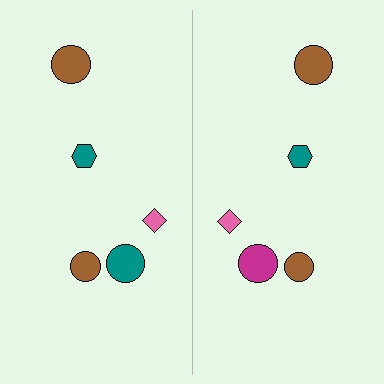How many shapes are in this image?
There are 10 shapes in this image.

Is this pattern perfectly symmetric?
No, the pattern is not perfectly symmetric. The magenta circle on the right side breaks the symmetry — its mirror counterpart is teal.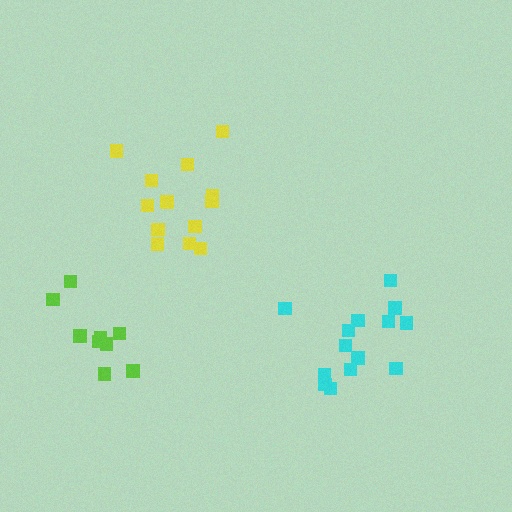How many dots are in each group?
Group 1: 14 dots, Group 2: 14 dots, Group 3: 9 dots (37 total).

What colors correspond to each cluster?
The clusters are colored: yellow, cyan, lime.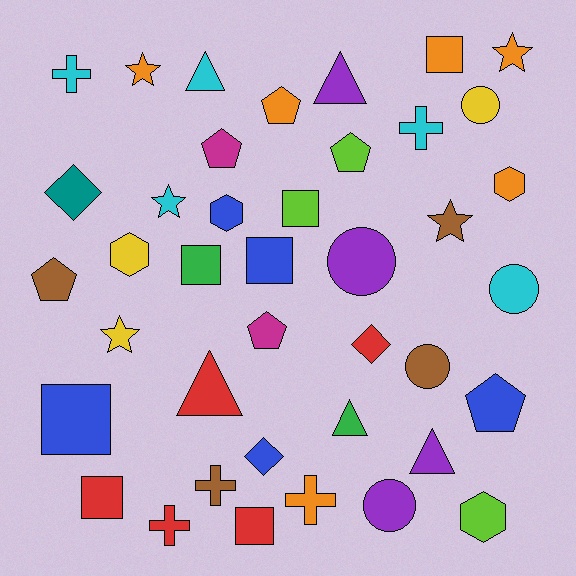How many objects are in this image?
There are 40 objects.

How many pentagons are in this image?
There are 6 pentagons.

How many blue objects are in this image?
There are 5 blue objects.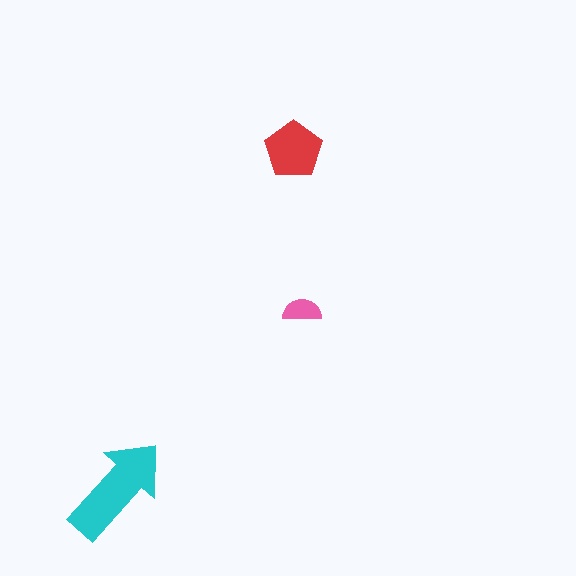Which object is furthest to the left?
The cyan arrow is leftmost.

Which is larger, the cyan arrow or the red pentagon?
The cyan arrow.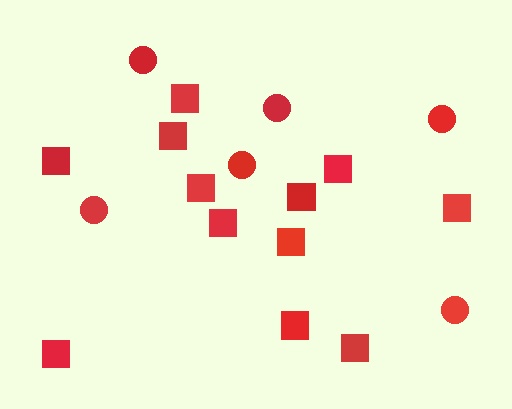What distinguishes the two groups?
There are 2 groups: one group of squares (12) and one group of circles (6).